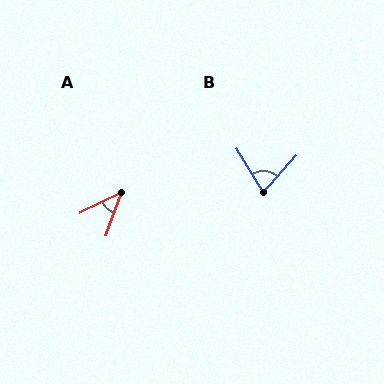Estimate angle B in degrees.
Approximately 73 degrees.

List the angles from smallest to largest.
A (44°), B (73°).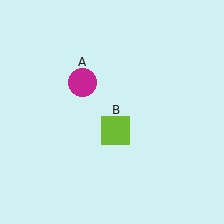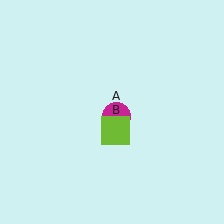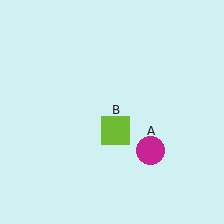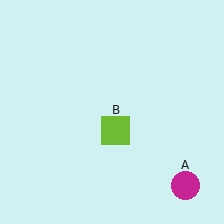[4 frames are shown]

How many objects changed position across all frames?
1 object changed position: magenta circle (object A).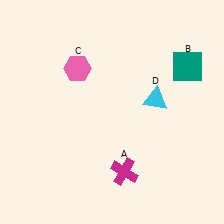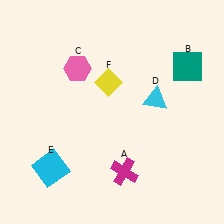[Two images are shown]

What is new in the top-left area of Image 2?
A yellow diamond (F) was added in the top-left area of Image 2.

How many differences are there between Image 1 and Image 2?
There are 2 differences between the two images.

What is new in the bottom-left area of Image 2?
A cyan square (E) was added in the bottom-left area of Image 2.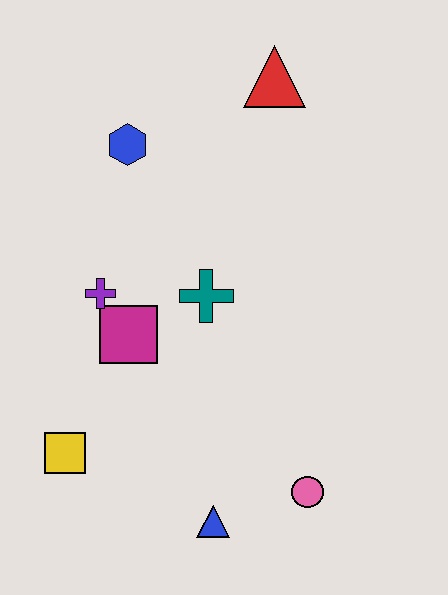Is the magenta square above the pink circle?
Yes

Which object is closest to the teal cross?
The magenta square is closest to the teal cross.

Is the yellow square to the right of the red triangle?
No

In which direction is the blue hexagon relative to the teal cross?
The blue hexagon is above the teal cross.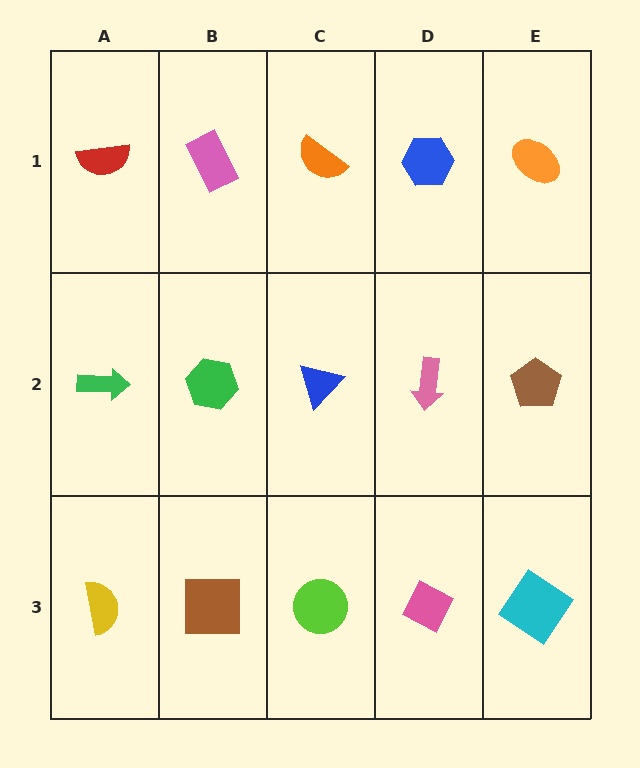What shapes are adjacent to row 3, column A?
A green arrow (row 2, column A), a brown square (row 3, column B).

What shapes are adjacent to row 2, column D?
A blue hexagon (row 1, column D), a pink diamond (row 3, column D), a blue triangle (row 2, column C), a brown pentagon (row 2, column E).